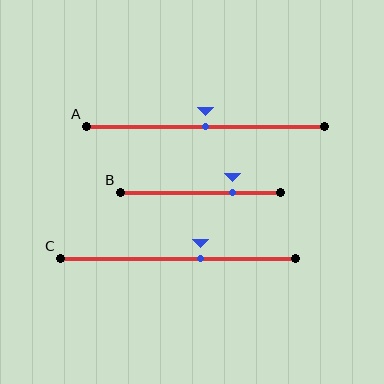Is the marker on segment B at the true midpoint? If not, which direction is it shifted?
No, the marker on segment B is shifted to the right by about 20% of the segment length.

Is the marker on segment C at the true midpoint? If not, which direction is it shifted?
No, the marker on segment C is shifted to the right by about 10% of the segment length.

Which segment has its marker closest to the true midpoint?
Segment A has its marker closest to the true midpoint.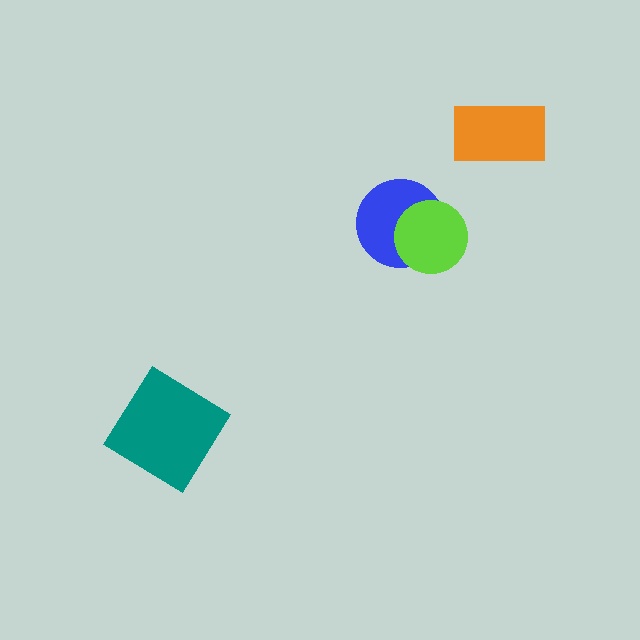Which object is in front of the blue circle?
The lime circle is in front of the blue circle.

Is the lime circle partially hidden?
No, no other shape covers it.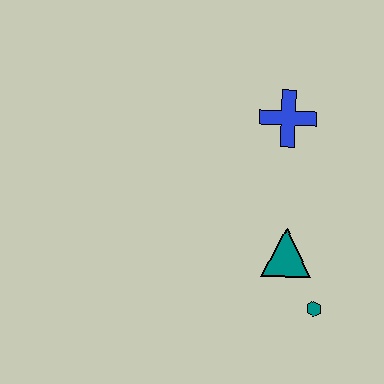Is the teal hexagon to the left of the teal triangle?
No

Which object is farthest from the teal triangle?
The blue cross is farthest from the teal triangle.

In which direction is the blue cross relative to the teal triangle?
The blue cross is above the teal triangle.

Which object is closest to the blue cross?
The teal triangle is closest to the blue cross.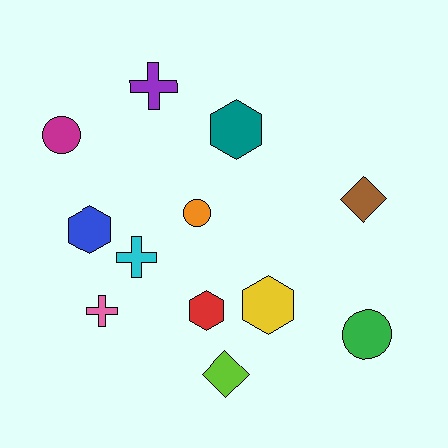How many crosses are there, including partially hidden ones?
There are 3 crosses.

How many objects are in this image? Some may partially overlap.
There are 12 objects.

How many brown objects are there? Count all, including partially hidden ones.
There is 1 brown object.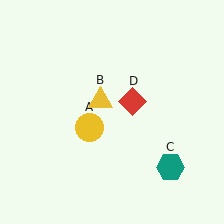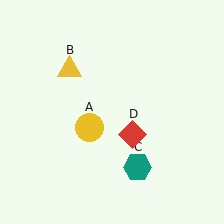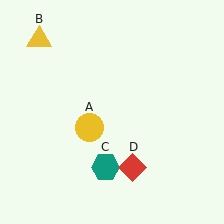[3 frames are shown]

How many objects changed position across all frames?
3 objects changed position: yellow triangle (object B), teal hexagon (object C), red diamond (object D).